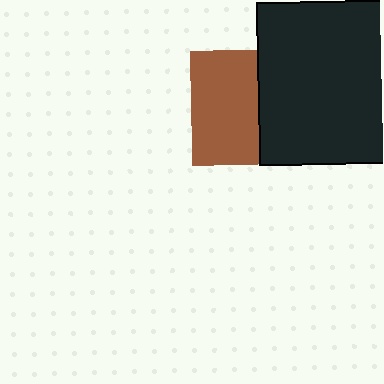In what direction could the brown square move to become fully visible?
The brown square could move left. That would shift it out from behind the black square entirely.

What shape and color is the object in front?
The object in front is a black square.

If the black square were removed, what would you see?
You would see the complete brown square.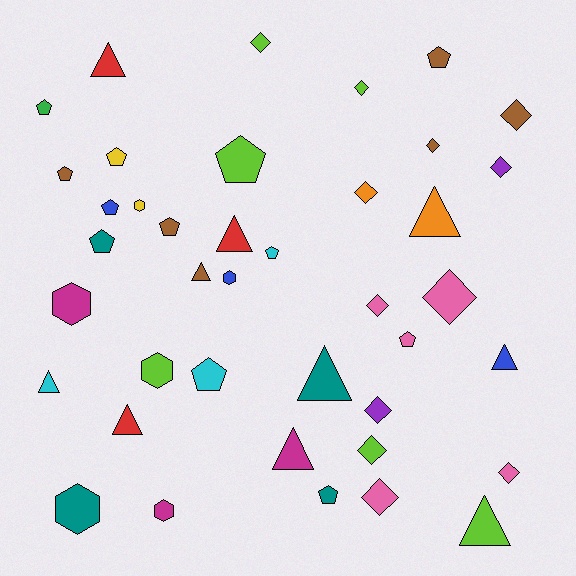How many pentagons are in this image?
There are 12 pentagons.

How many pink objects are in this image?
There are 5 pink objects.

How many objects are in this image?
There are 40 objects.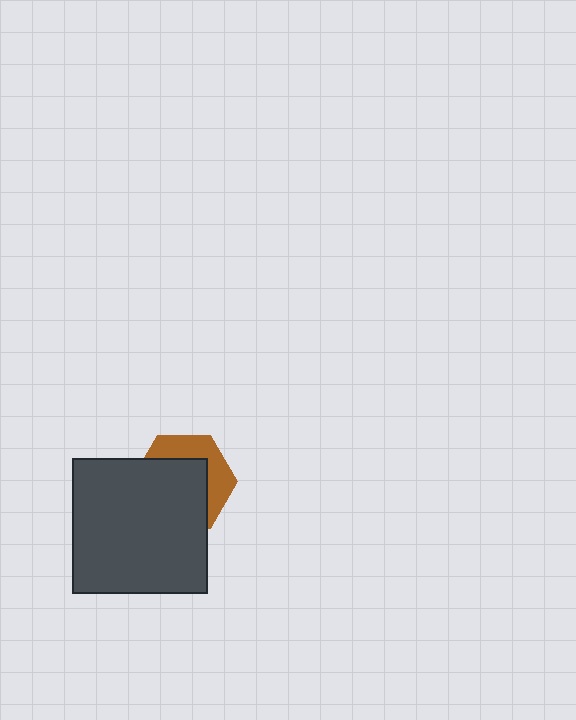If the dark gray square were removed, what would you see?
You would see the complete brown hexagon.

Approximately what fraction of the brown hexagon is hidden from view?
Roughly 63% of the brown hexagon is hidden behind the dark gray square.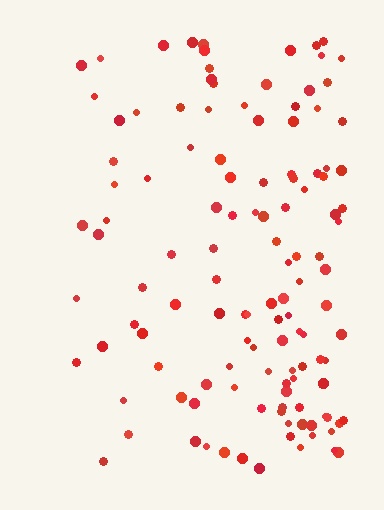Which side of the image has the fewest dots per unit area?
The left.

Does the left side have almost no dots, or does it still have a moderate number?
Still a moderate number, just noticeably fewer than the right.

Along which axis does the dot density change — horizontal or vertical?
Horizontal.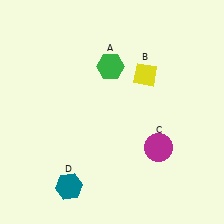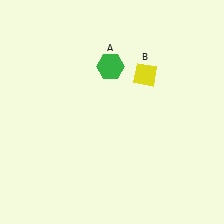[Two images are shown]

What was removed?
The magenta circle (C), the teal hexagon (D) were removed in Image 2.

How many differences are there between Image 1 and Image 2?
There are 2 differences between the two images.